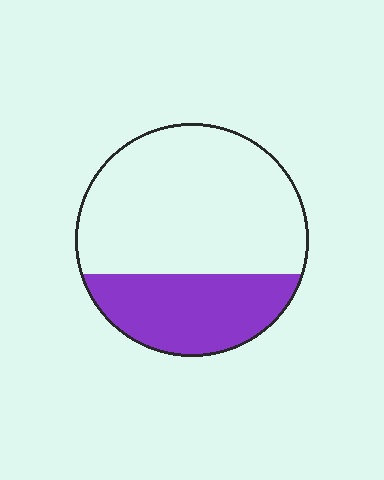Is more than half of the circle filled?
No.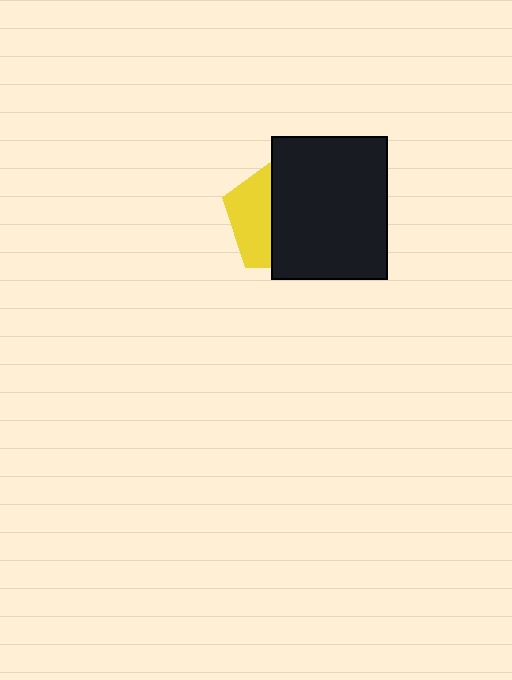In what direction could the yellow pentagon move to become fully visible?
The yellow pentagon could move left. That would shift it out from behind the black rectangle entirely.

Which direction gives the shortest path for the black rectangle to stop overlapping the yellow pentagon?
Moving right gives the shortest separation.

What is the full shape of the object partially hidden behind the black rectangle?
The partially hidden object is a yellow pentagon.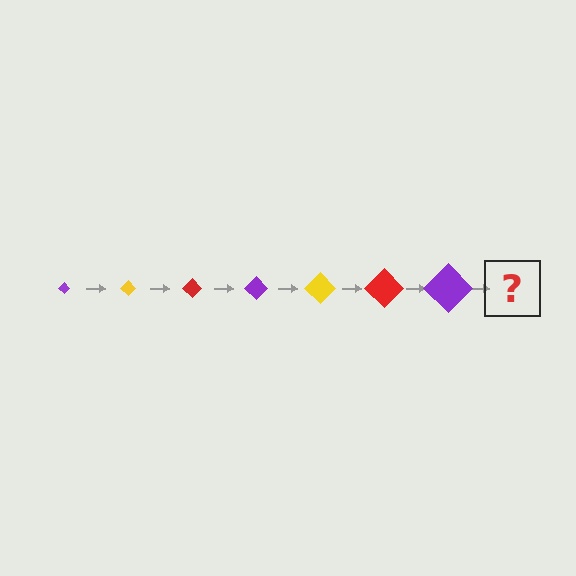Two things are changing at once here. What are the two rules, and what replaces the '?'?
The two rules are that the diamond grows larger each step and the color cycles through purple, yellow, and red. The '?' should be a yellow diamond, larger than the previous one.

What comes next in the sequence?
The next element should be a yellow diamond, larger than the previous one.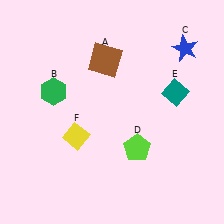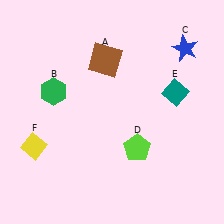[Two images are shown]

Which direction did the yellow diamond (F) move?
The yellow diamond (F) moved left.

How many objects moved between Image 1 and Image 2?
1 object moved between the two images.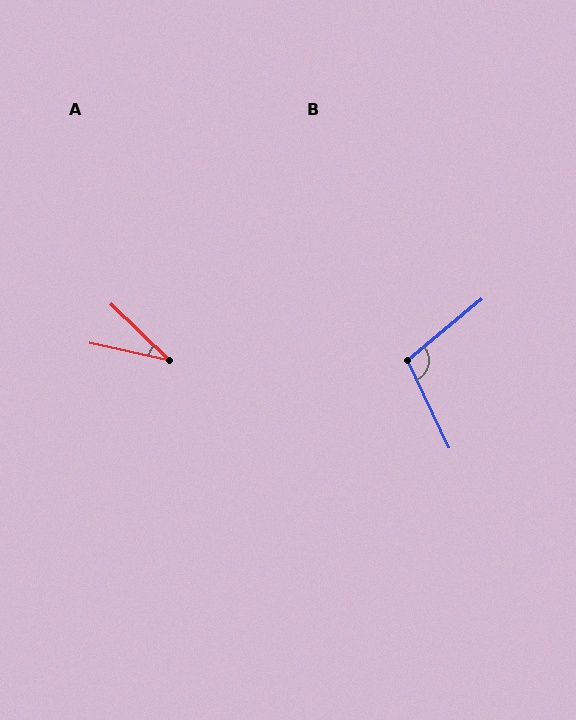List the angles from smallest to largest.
A (32°), B (104°).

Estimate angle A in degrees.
Approximately 32 degrees.